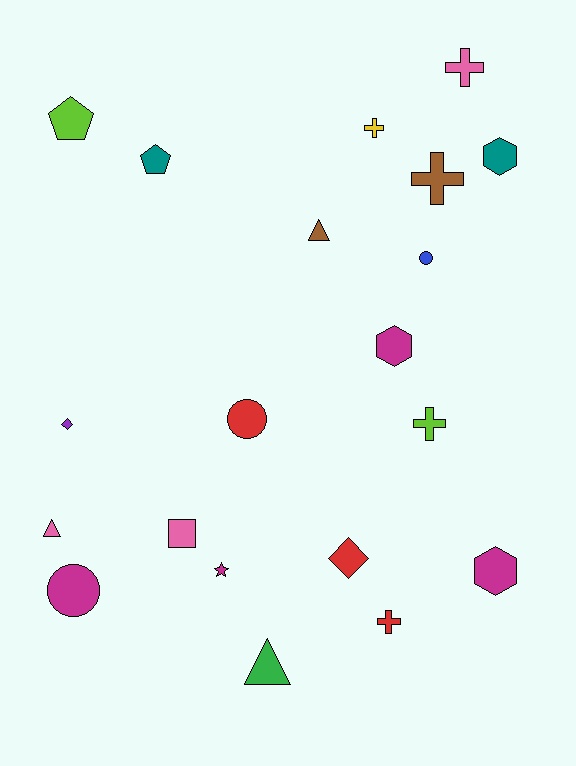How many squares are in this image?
There is 1 square.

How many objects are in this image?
There are 20 objects.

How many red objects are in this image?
There are 3 red objects.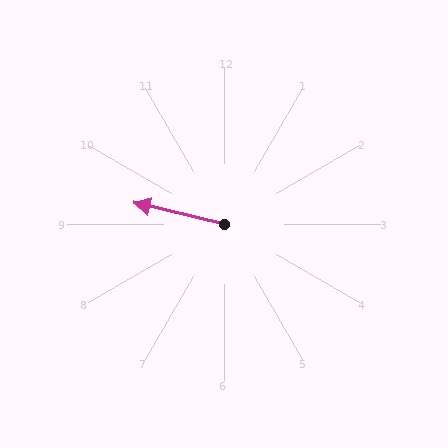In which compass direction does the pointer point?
West.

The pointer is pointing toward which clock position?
Roughly 9 o'clock.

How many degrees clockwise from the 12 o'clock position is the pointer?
Approximately 283 degrees.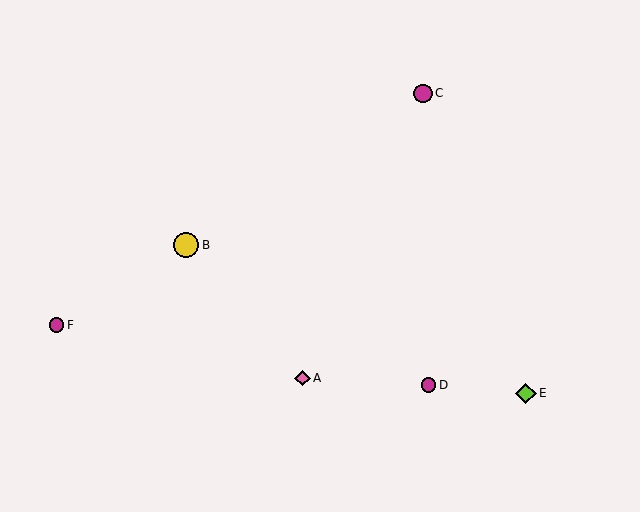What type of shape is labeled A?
Shape A is a pink diamond.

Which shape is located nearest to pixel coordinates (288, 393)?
The pink diamond (labeled A) at (302, 378) is nearest to that location.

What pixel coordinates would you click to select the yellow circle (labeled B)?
Click at (186, 245) to select the yellow circle B.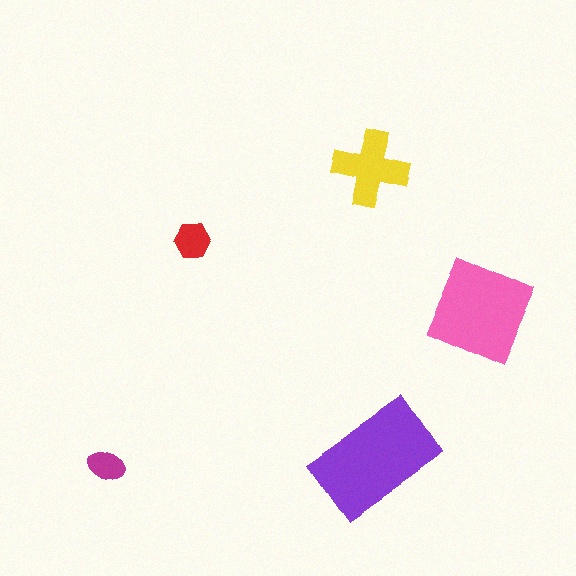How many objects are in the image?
There are 5 objects in the image.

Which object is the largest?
The purple rectangle.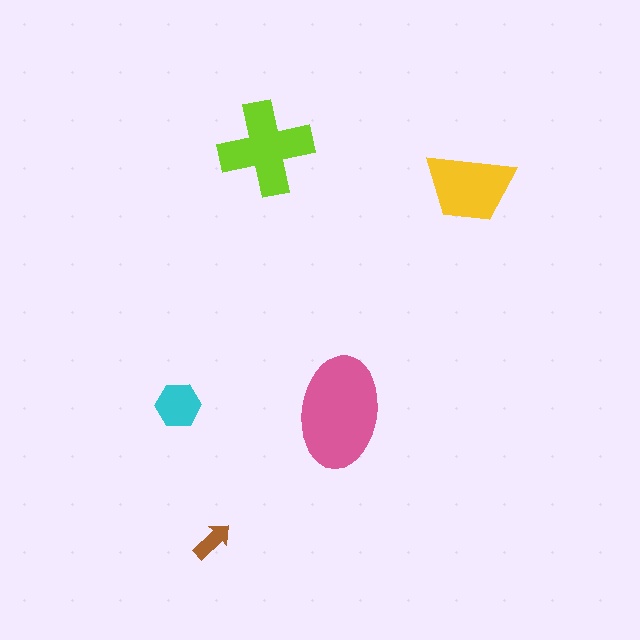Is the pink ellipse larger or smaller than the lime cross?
Larger.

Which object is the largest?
The pink ellipse.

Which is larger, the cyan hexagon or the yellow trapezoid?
The yellow trapezoid.